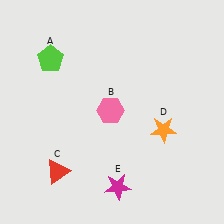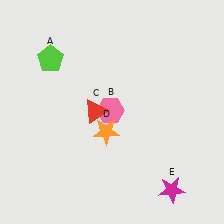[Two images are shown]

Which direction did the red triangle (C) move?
The red triangle (C) moved up.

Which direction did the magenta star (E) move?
The magenta star (E) moved right.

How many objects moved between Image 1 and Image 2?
3 objects moved between the two images.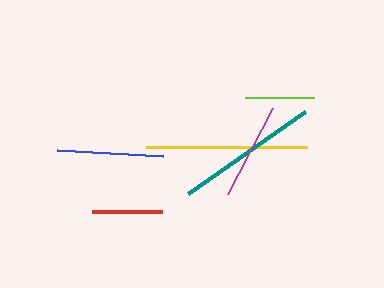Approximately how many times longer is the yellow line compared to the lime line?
The yellow line is approximately 2.3 times the length of the lime line.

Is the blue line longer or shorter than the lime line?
The blue line is longer than the lime line.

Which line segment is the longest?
The yellow line is the longest at approximately 160 pixels.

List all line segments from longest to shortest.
From longest to shortest: yellow, teal, blue, magenta, red, lime.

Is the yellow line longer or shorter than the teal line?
The yellow line is longer than the teal line.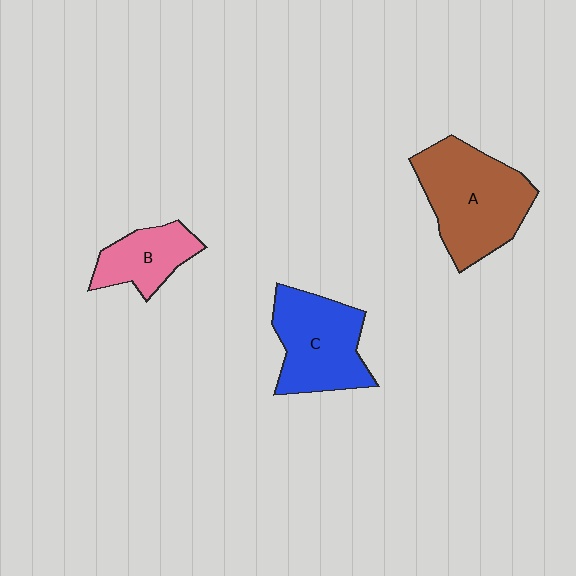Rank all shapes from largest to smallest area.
From largest to smallest: A (brown), C (blue), B (pink).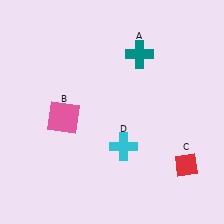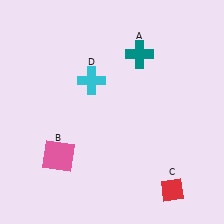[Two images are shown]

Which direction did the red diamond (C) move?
The red diamond (C) moved down.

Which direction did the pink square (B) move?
The pink square (B) moved down.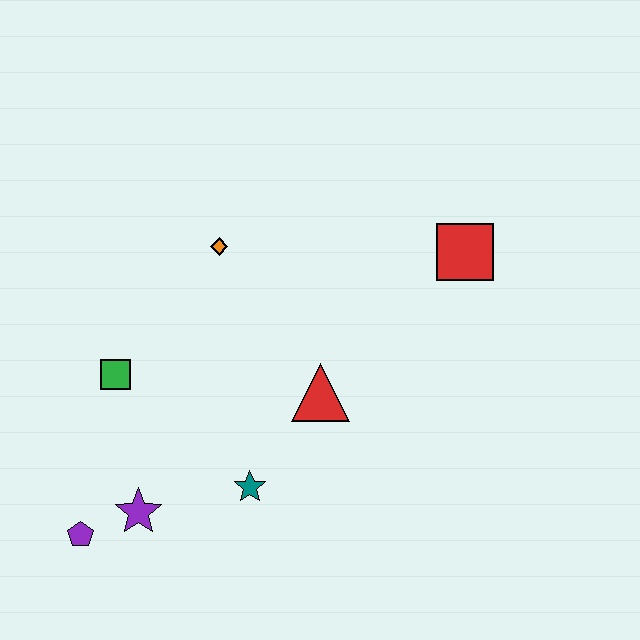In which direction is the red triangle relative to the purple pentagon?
The red triangle is to the right of the purple pentagon.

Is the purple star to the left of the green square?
No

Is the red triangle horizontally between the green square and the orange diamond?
No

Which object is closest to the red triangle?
The teal star is closest to the red triangle.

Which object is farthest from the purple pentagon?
The red square is farthest from the purple pentagon.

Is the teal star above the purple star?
Yes